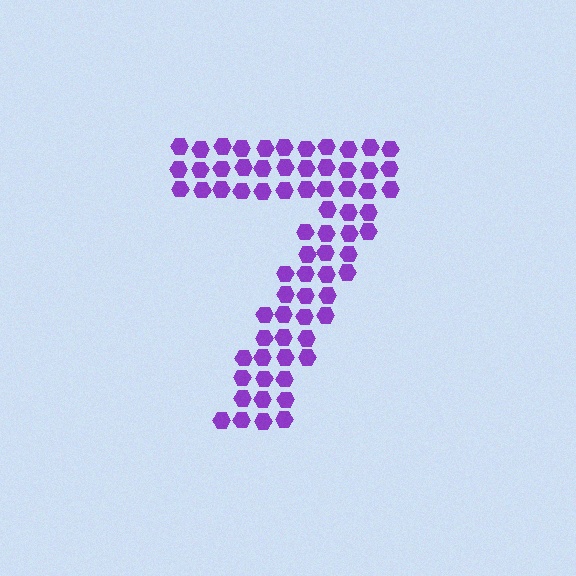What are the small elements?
The small elements are hexagons.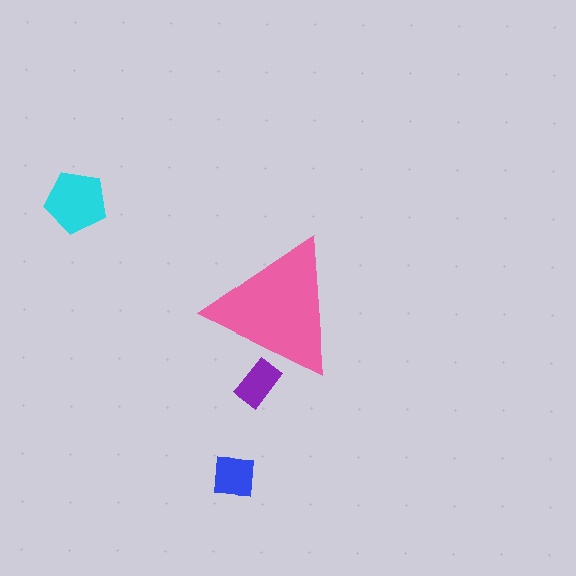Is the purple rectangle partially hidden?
Yes, the purple rectangle is partially hidden behind the pink triangle.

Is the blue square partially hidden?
No, the blue square is fully visible.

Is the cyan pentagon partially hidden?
No, the cyan pentagon is fully visible.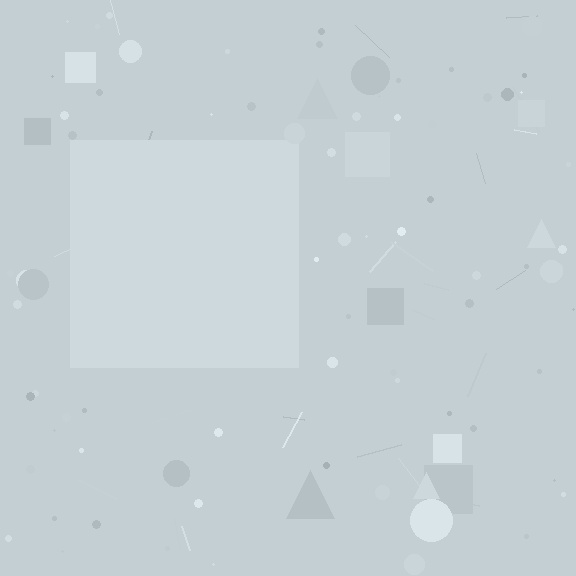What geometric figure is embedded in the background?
A square is embedded in the background.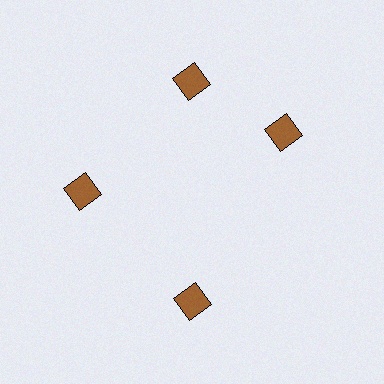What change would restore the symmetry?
The symmetry would be restored by rotating it back into even spacing with its neighbors so that all 4 diamonds sit at equal angles and equal distance from the center.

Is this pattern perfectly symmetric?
No. The 4 brown diamonds are arranged in a ring, but one element near the 3 o'clock position is rotated out of alignment along the ring, breaking the 4-fold rotational symmetry.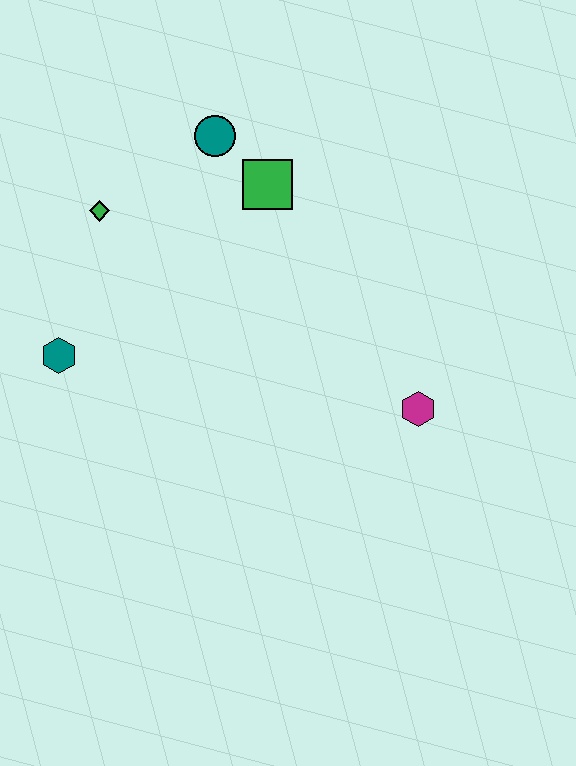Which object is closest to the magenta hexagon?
The green square is closest to the magenta hexagon.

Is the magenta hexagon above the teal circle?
No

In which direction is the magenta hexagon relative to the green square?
The magenta hexagon is below the green square.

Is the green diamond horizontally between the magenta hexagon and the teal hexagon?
Yes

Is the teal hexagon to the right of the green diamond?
No